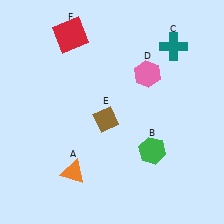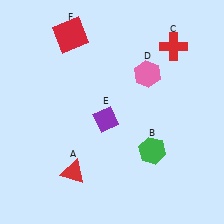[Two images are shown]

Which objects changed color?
A changed from orange to red. C changed from teal to red. E changed from brown to purple.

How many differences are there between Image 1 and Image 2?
There are 3 differences between the two images.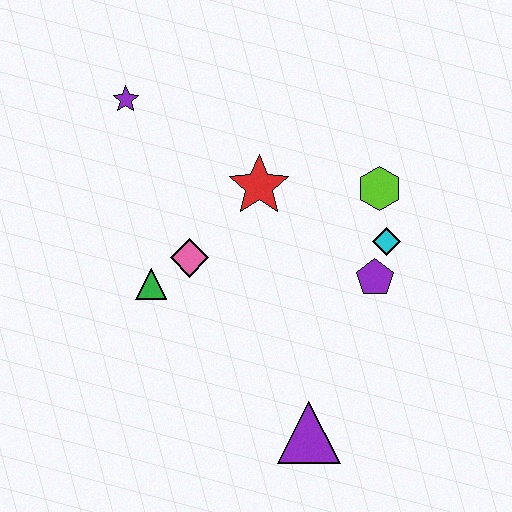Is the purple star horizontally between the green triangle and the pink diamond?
No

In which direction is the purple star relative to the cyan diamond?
The purple star is to the left of the cyan diamond.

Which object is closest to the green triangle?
The pink diamond is closest to the green triangle.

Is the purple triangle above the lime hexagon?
No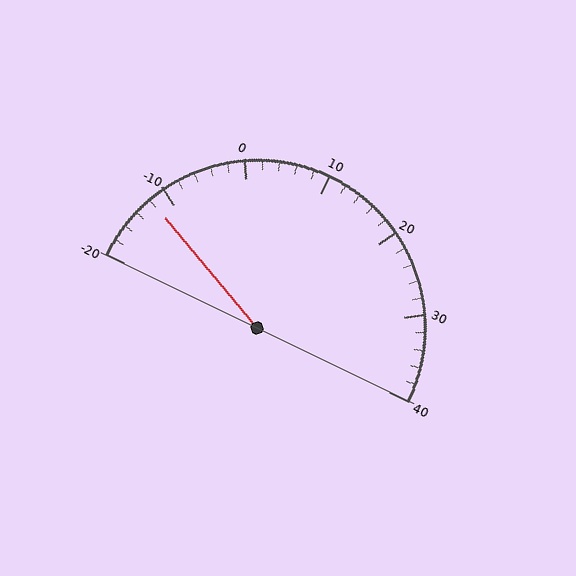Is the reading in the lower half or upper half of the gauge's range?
The reading is in the lower half of the range (-20 to 40).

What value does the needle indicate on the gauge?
The needle indicates approximately -12.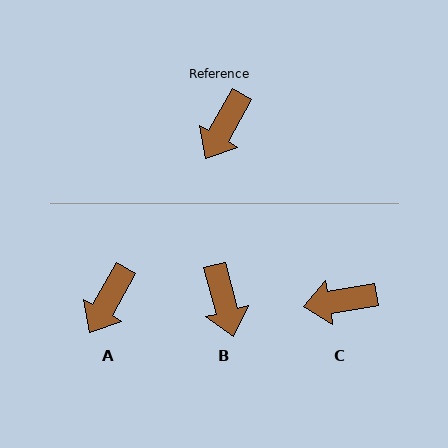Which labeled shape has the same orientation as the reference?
A.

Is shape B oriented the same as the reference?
No, it is off by about 44 degrees.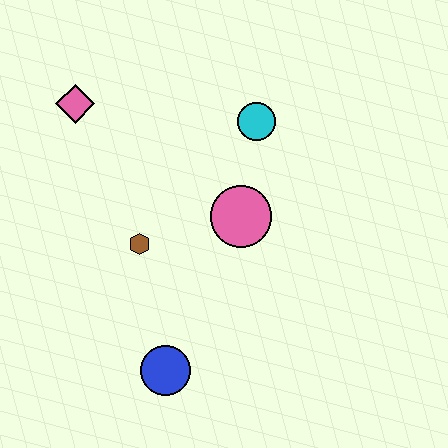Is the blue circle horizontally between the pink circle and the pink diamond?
Yes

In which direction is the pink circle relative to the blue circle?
The pink circle is above the blue circle.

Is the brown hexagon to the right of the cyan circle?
No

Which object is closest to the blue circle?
The brown hexagon is closest to the blue circle.